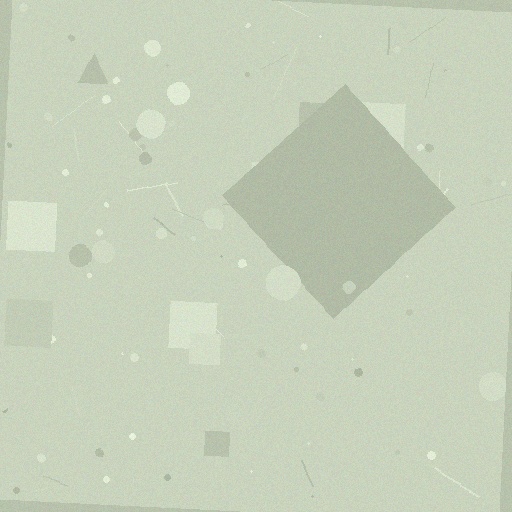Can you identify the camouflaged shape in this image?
The camouflaged shape is a diamond.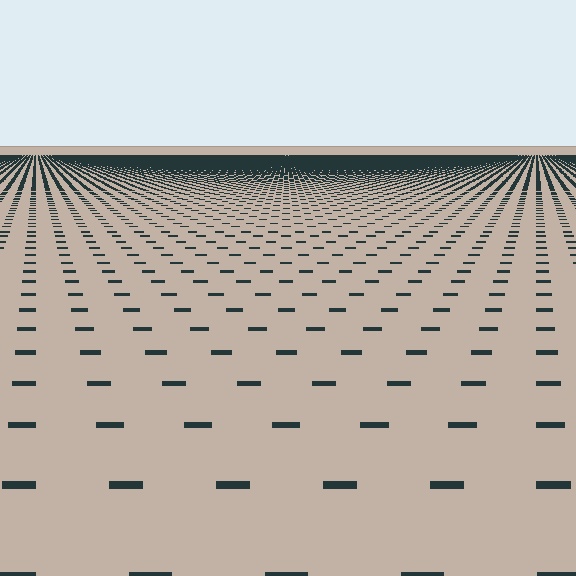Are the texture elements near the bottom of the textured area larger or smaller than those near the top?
Larger. Near the bottom, elements are closer to the viewer and appear at a bigger on-screen size.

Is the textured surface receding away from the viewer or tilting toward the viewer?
The surface is receding away from the viewer. Texture elements get smaller and denser toward the top.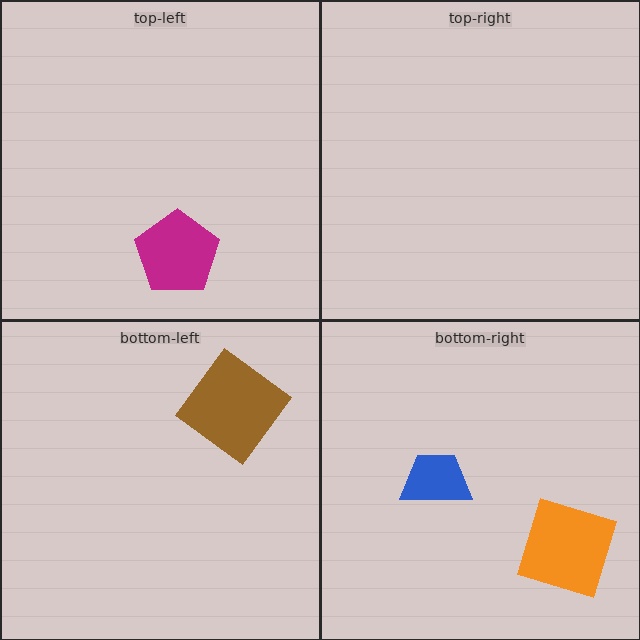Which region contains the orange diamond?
The bottom-right region.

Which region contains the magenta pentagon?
The top-left region.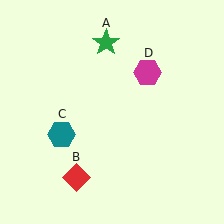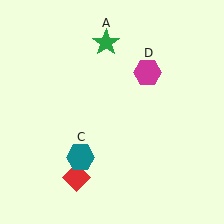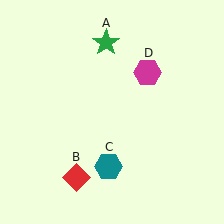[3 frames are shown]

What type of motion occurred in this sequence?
The teal hexagon (object C) rotated counterclockwise around the center of the scene.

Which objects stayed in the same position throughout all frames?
Green star (object A) and red diamond (object B) and magenta hexagon (object D) remained stationary.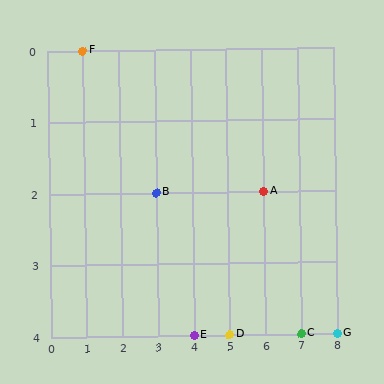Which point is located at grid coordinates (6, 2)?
Point A is at (6, 2).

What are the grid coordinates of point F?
Point F is at grid coordinates (1, 0).